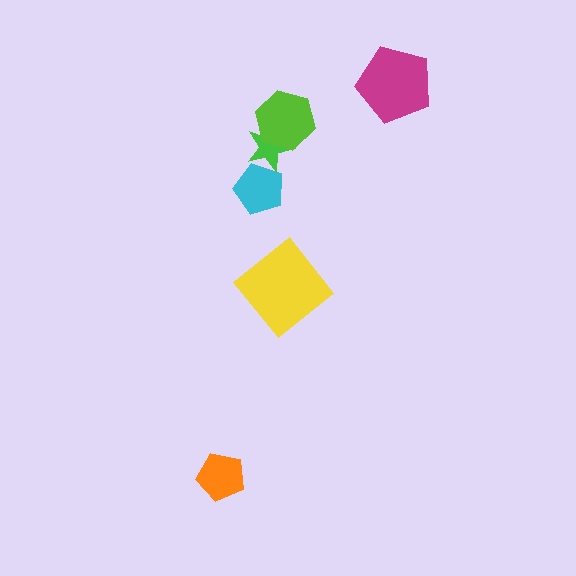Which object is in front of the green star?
The lime hexagon is in front of the green star.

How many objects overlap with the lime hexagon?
1 object overlaps with the lime hexagon.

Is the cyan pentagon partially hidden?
Yes, it is partially covered by another shape.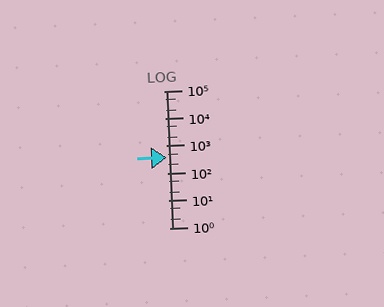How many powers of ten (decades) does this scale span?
The scale spans 5 decades, from 1 to 100000.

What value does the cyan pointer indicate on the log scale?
The pointer indicates approximately 390.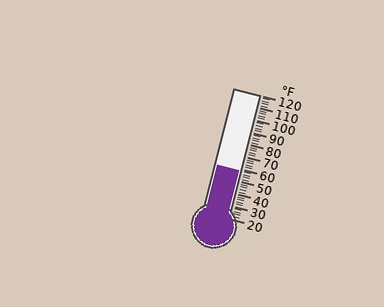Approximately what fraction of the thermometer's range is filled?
The thermometer is filled to approximately 40% of its range.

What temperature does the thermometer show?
The thermometer shows approximately 58°F.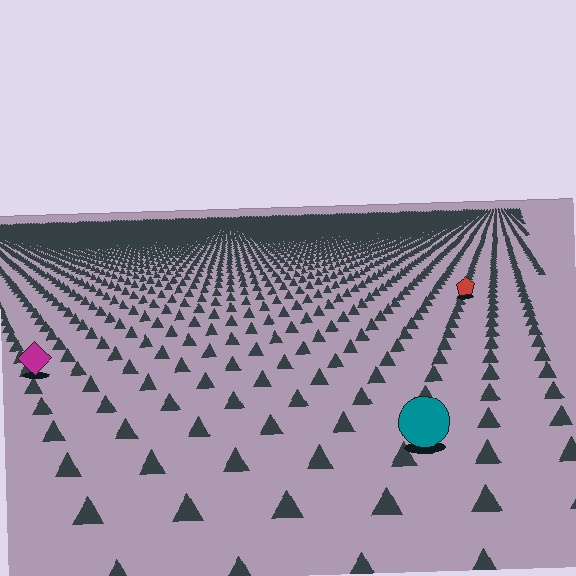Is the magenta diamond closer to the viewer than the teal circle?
No. The teal circle is closer — you can tell from the texture gradient: the ground texture is coarser near it.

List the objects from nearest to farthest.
From nearest to farthest: the teal circle, the magenta diamond, the red pentagon.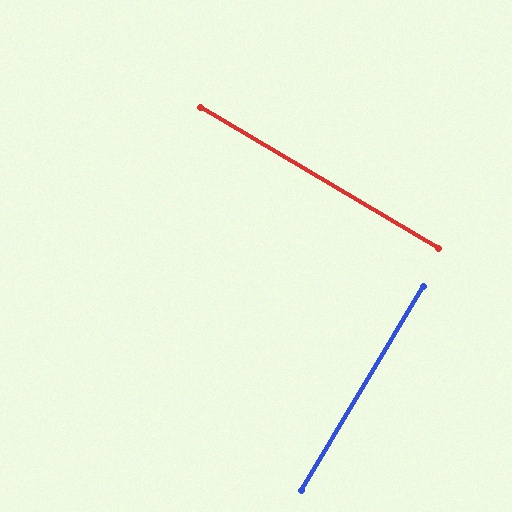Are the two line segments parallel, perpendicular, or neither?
Perpendicular — they meet at approximately 90°.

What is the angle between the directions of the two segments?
Approximately 90 degrees.